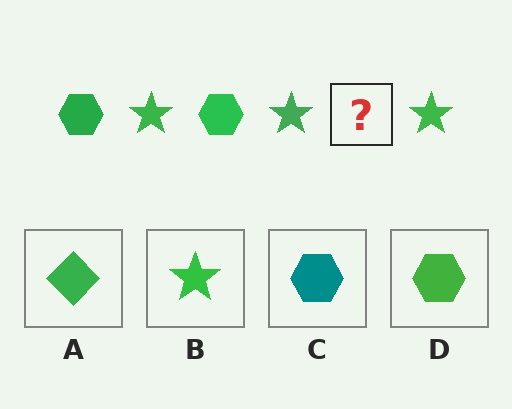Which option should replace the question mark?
Option D.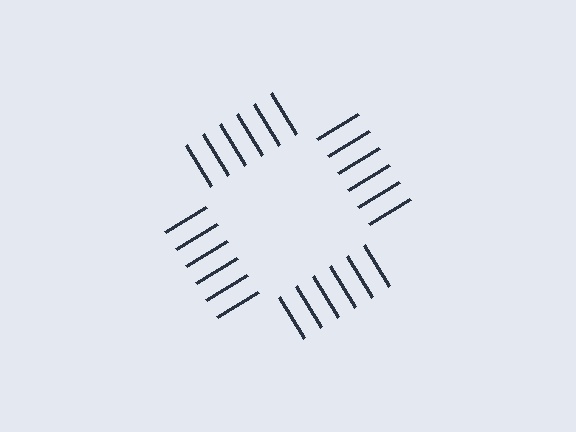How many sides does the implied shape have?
4 sides — the line-ends trace a square.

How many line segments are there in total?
24 — 6 along each of the 4 edges.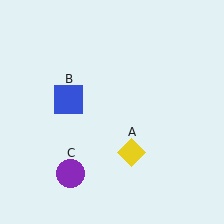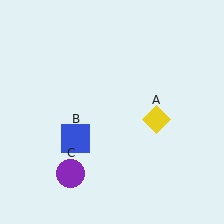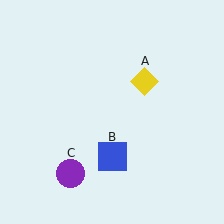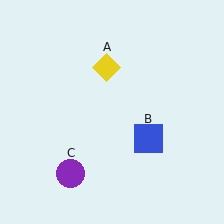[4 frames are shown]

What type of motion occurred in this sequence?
The yellow diamond (object A), blue square (object B) rotated counterclockwise around the center of the scene.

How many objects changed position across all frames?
2 objects changed position: yellow diamond (object A), blue square (object B).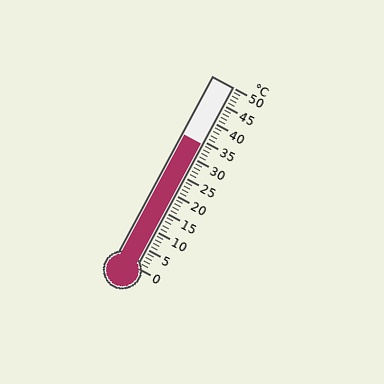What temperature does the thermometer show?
The thermometer shows approximately 34°C.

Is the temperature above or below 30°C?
The temperature is above 30°C.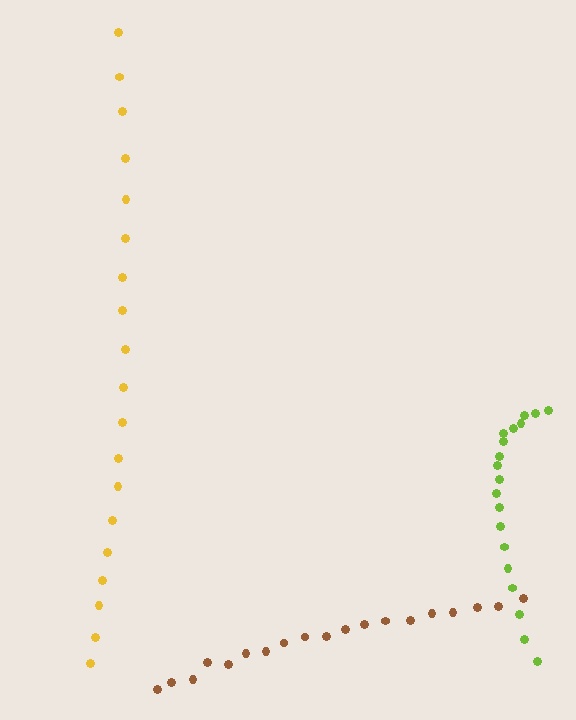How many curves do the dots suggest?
There are 3 distinct paths.